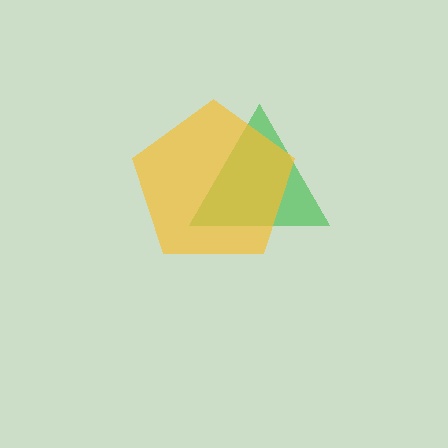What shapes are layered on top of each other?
The layered shapes are: a green triangle, a yellow pentagon.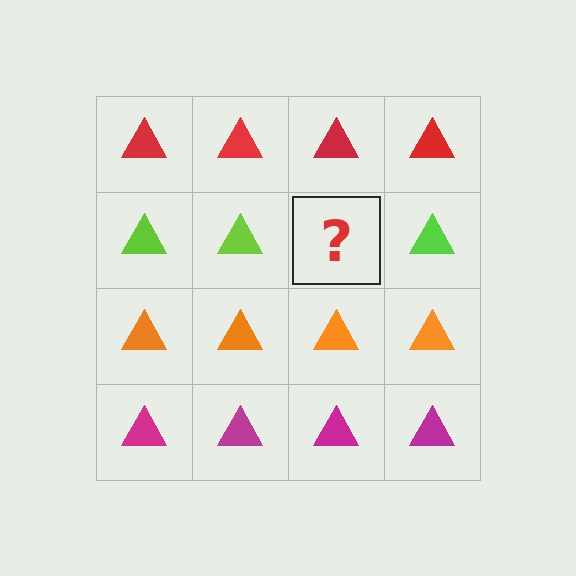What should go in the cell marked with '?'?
The missing cell should contain a lime triangle.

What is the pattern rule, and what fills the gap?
The rule is that each row has a consistent color. The gap should be filled with a lime triangle.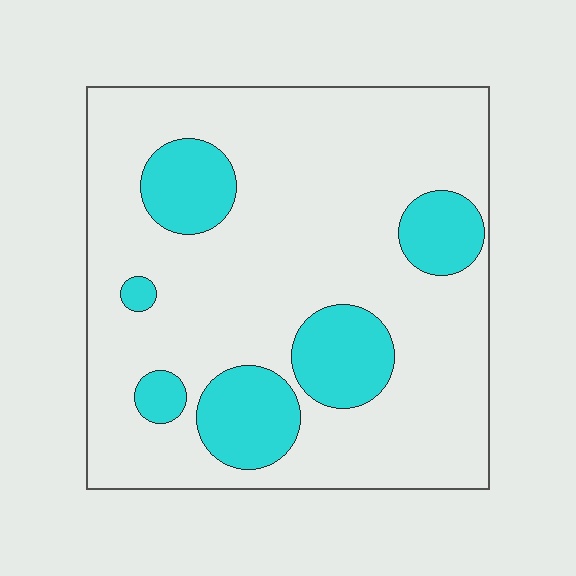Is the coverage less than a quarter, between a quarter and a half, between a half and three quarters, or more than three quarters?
Less than a quarter.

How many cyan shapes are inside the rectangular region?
6.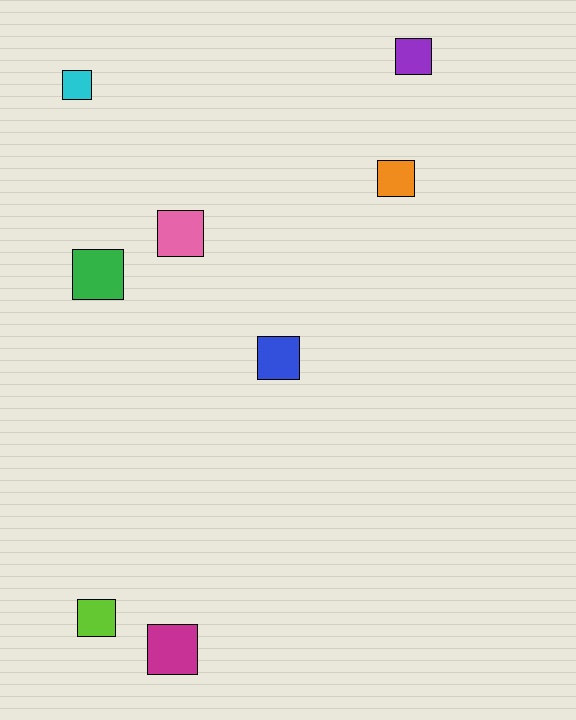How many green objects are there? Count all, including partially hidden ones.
There is 1 green object.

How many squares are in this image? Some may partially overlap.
There are 8 squares.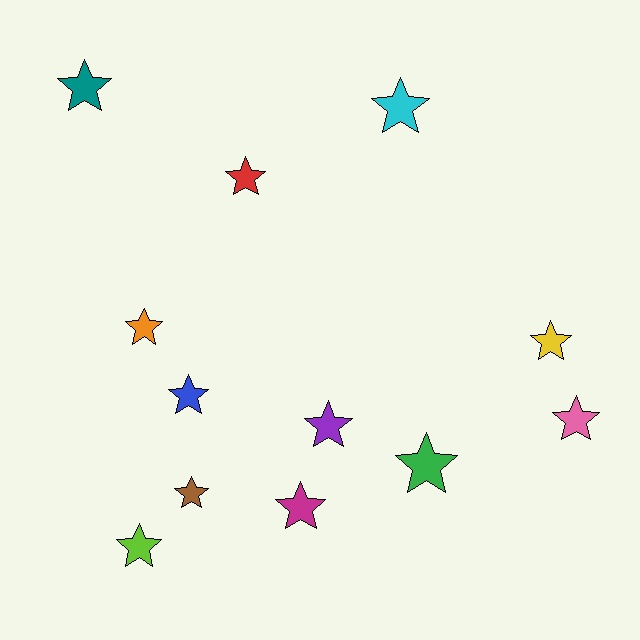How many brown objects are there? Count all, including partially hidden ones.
There is 1 brown object.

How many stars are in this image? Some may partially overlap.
There are 12 stars.